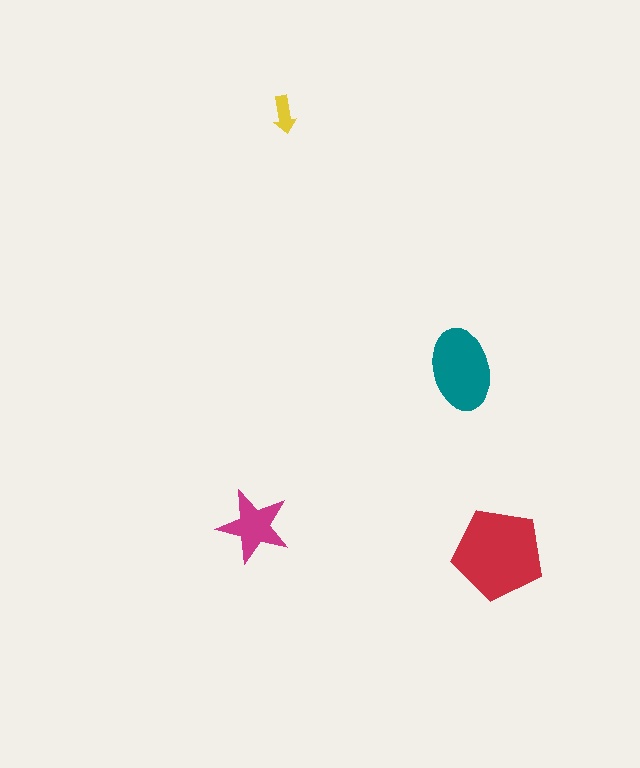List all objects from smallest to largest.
The yellow arrow, the magenta star, the teal ellipse, the red pentagon.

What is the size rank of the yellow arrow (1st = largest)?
4th.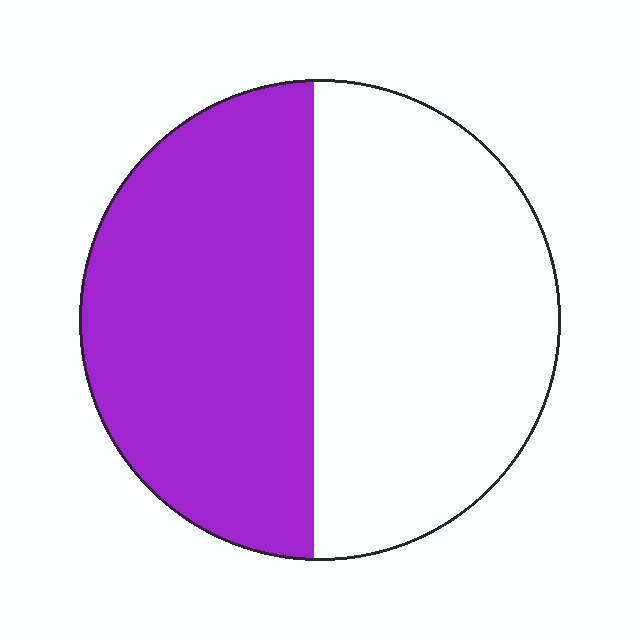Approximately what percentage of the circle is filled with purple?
Approximately 50%.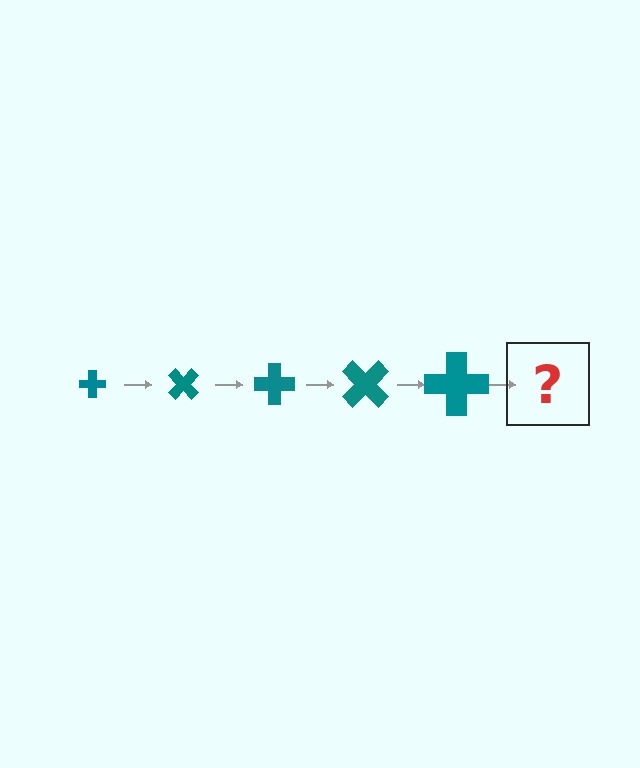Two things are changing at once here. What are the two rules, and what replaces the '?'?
The two rules are that the cross grows larger each step and it rotates 45 degrees each step. The '?' should be a cross, larger than the previous one and rotated 225 degrees from the start.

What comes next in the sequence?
The next element should be a cross, larger than the previous one and rotated 225 degrees from the start.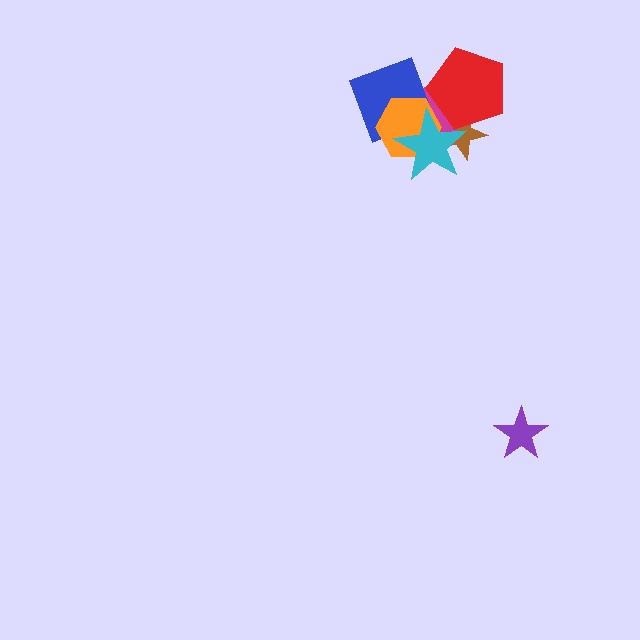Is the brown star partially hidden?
Yes, it is partially covered by another shape.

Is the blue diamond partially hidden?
Yes, it is partially covered by another shape.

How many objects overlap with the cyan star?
5 objects overlap with the cyan star.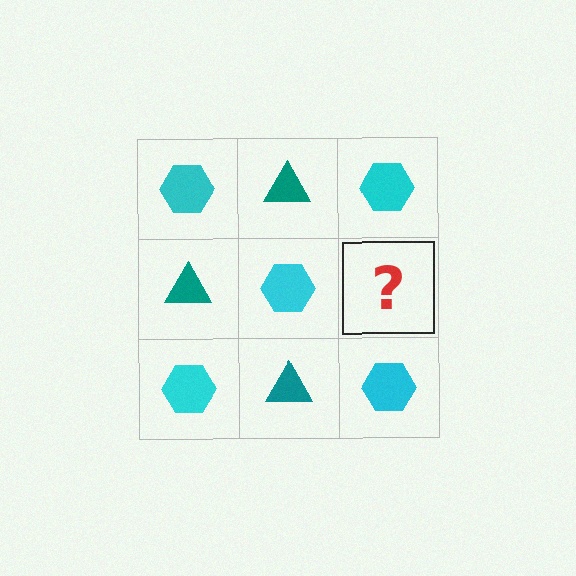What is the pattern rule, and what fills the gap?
The rule is that it alternates cyan hexagon and teal triangle in a checkerboard pattern. The gap should be filled with a teal triangle.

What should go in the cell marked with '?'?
The missing cell should contain a teal triangle.